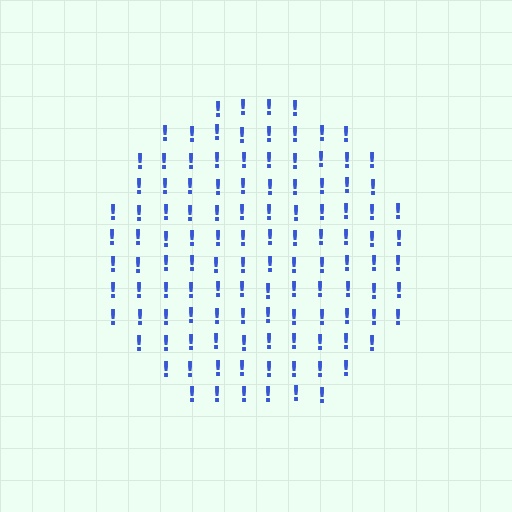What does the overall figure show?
The overall figure shows a circle.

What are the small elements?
The small elements are exclamation marks.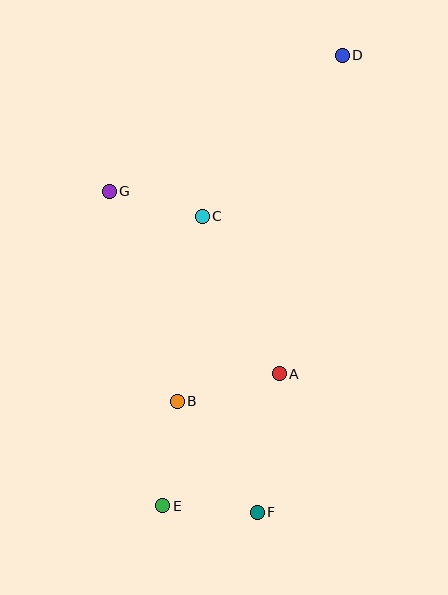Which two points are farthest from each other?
Points D and E are farthest from each other.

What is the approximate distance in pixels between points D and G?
The distance between D and G is approximately 270 pixels.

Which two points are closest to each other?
Points E and F are closest to each other.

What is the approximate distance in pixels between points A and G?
The distance between A and G is approximately 249 pixels.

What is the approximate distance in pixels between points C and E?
The distance between C and E is approximately 292 pixels.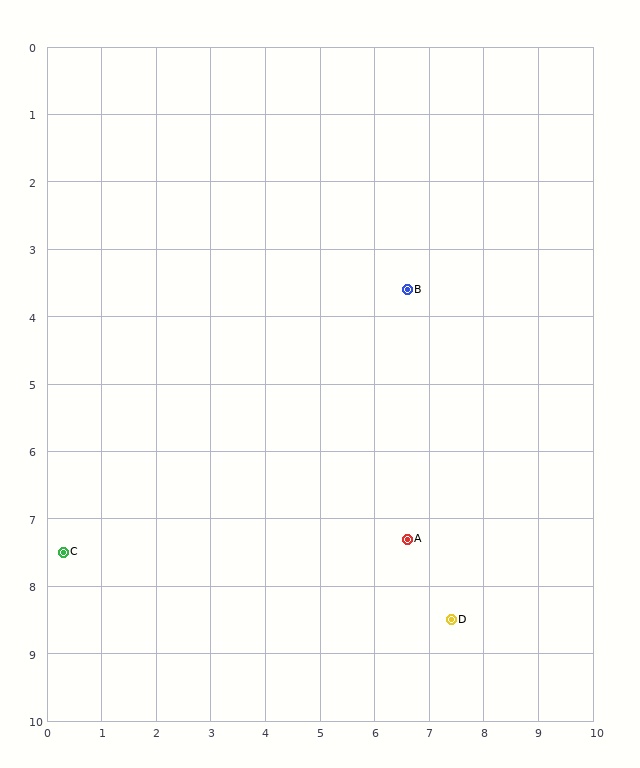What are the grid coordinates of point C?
Point C is at approximately (0.3, 7.5).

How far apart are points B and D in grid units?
Points B and D are about 5.0 grid units apart.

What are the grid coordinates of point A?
Point A is at approximately (6.6, 7.3).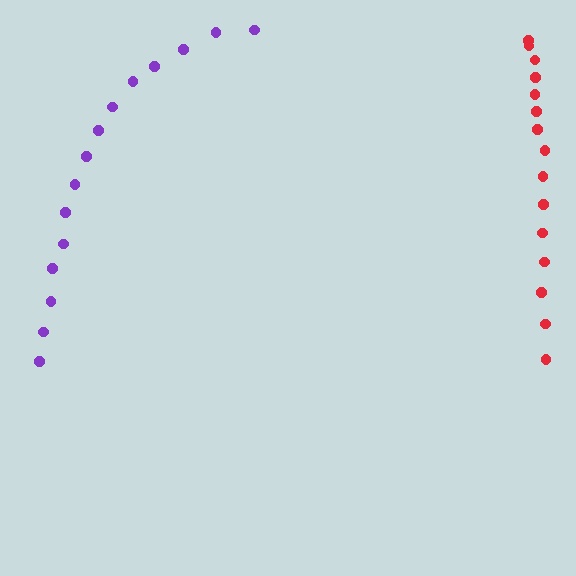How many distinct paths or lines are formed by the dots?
There are 2 distinct paths.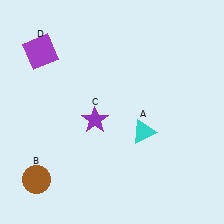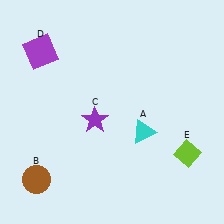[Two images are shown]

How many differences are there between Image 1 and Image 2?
There is 1 difference between the two images.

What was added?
A lime diamond (E) was added in Image 2.